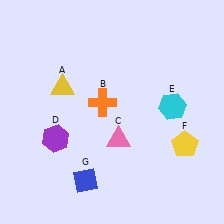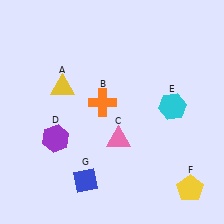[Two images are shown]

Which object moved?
The yellow pentagon (F) moved down.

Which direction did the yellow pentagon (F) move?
The yellow pentagon (F) moved down.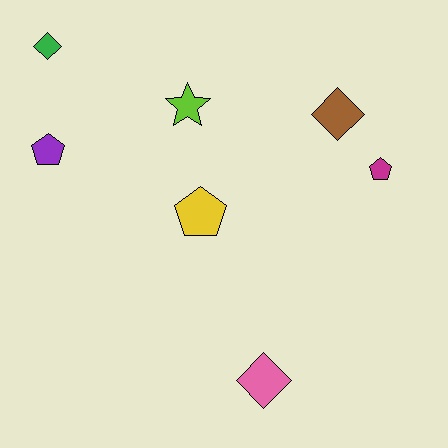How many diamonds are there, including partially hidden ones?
There are 3 diamonds.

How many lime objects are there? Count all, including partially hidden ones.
There is 1 lime object.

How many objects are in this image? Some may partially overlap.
There are 7 objects.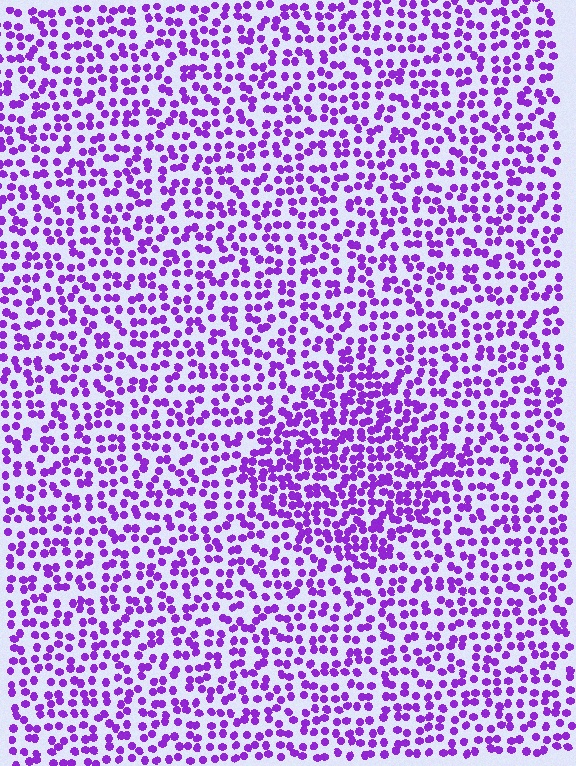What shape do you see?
I see a diamond.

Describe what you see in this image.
The image contains small purple elements arranged at two different densities. A diamond-shaped region is visible where the elements are more densely packed than the surrounding area.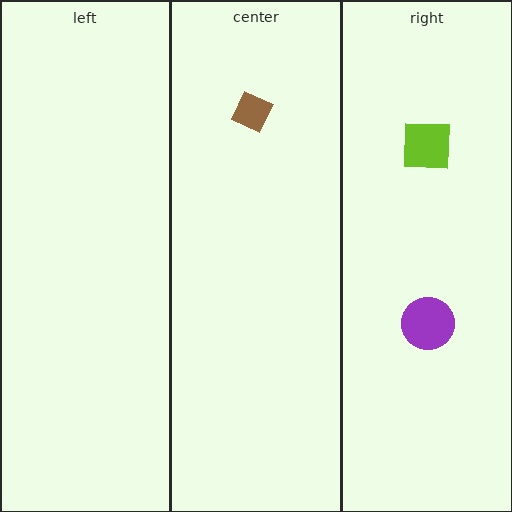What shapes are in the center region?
The brown diamond.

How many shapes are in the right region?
2.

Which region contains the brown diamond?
The center region.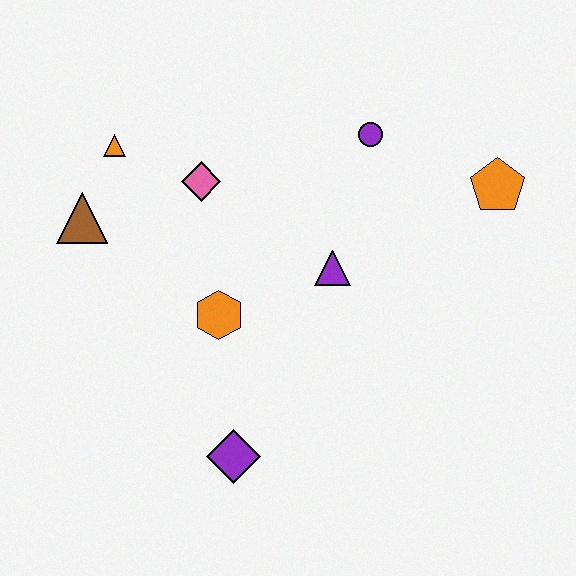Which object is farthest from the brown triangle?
The orange pentagon is farthest from the brown triangle.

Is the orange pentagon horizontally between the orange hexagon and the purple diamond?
No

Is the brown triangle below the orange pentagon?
Yes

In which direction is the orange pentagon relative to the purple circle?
The orange pentagon is to the right of the purple circle.